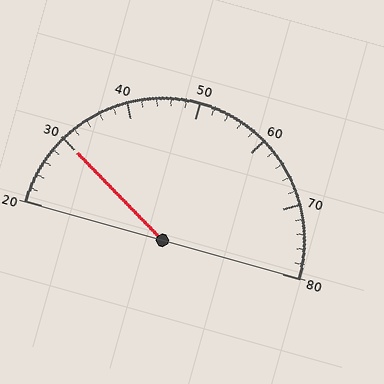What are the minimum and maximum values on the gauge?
The gauge ranges from 20 to 80.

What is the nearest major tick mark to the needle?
The nearest major tick mark is 30.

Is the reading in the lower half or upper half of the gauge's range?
The reading is in the lower half of the range (20 to 80).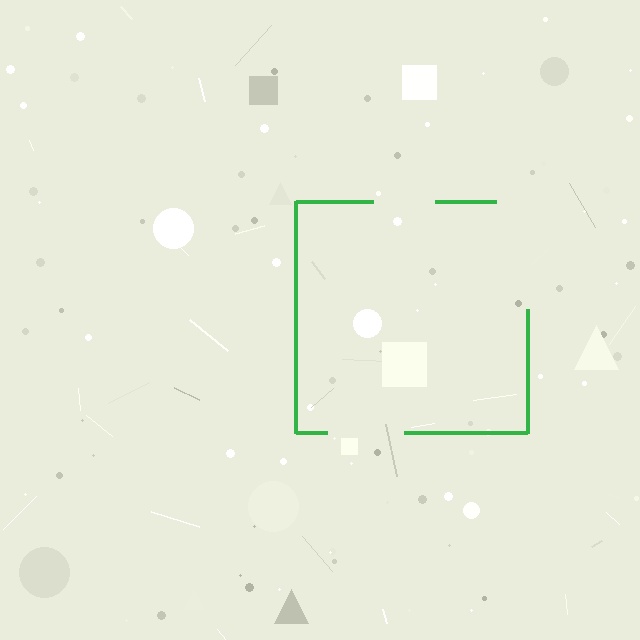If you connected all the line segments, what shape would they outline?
They would outline a square.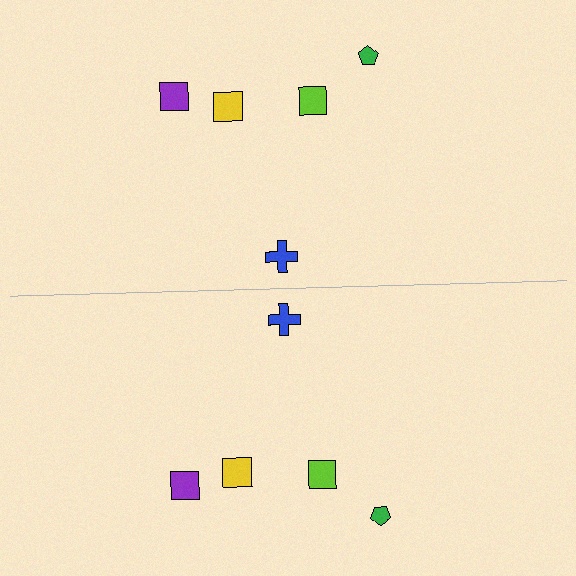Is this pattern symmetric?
Yes, this pattern has bilateral (reflection) symmetry.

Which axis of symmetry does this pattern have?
The pattern has a horizontal axis of symmetry running through the center of the image.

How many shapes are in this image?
There are 10 shapes in this image.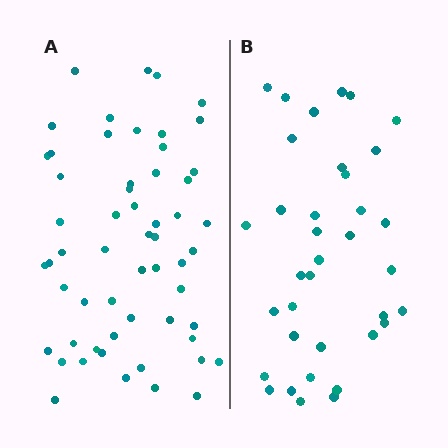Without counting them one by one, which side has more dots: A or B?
Region A (the left region) has more dots.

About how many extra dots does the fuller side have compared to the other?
Region A has approximately 20 more dots than region B.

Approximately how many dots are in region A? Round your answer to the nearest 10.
About 60 dots. (The exact count is 57, which rounds to 60.)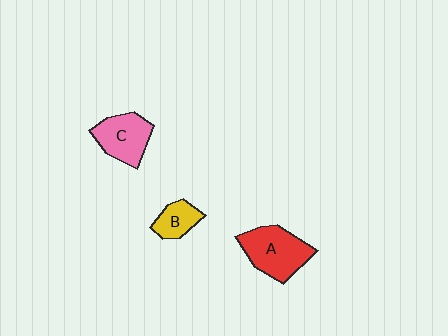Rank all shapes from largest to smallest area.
From largest to smallest: A (red), C (pink), B (yellow).